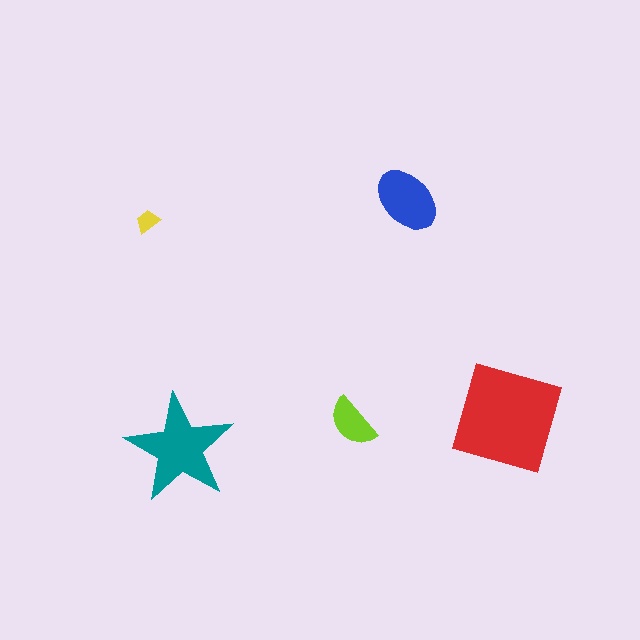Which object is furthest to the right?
The red diamond is rightmost.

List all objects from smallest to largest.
The yellow trapezoid, the lime semicircle, the blue ellipse, the teal star, the red diamond.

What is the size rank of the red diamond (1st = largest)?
1st.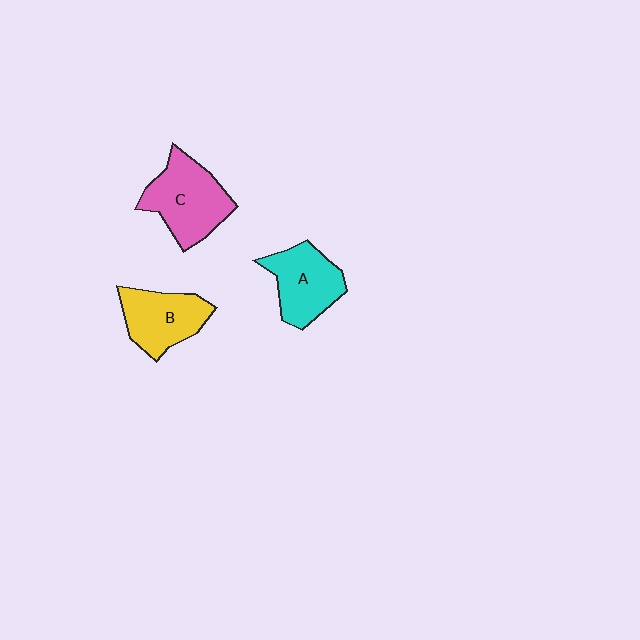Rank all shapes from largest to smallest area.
From largest to smallest: C (pink), A (cyan), B (yellow).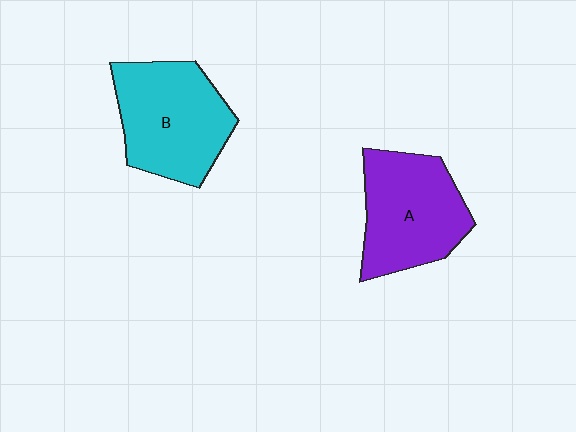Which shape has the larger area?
Shape B (cyan).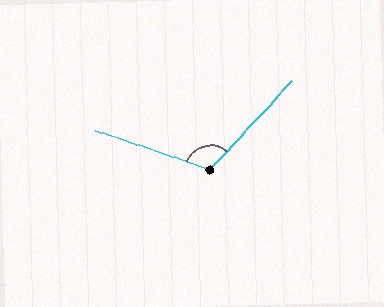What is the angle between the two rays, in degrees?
Approximately 114 degrees.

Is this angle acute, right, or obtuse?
It is obtuse.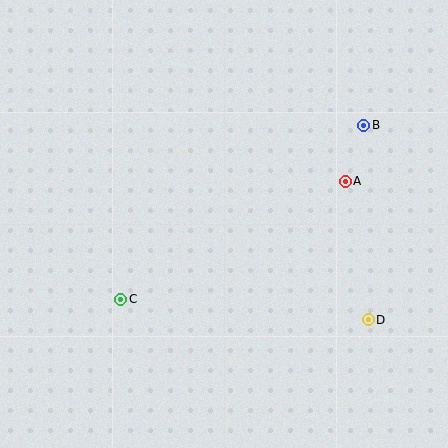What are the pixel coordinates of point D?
Point D is at (368, 320).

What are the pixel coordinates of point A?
Point A is at (345, 181).